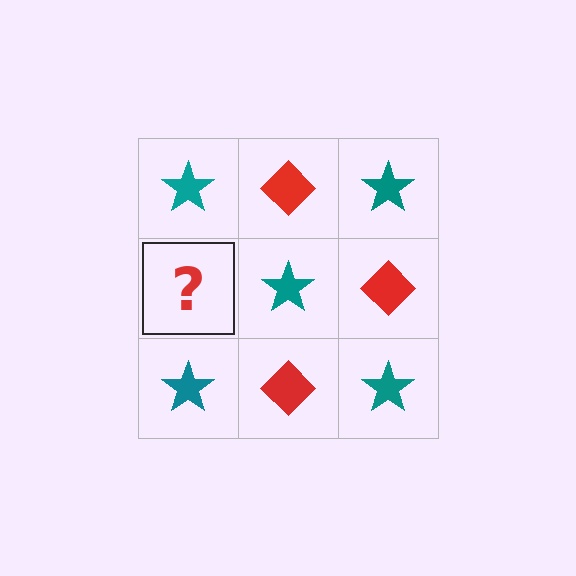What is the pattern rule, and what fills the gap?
The rule is that it alternates teal star and red diamond in a checkerboard pattern. The gap should be filled with a red diamond.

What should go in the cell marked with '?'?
The missing cell should contain a red diamond.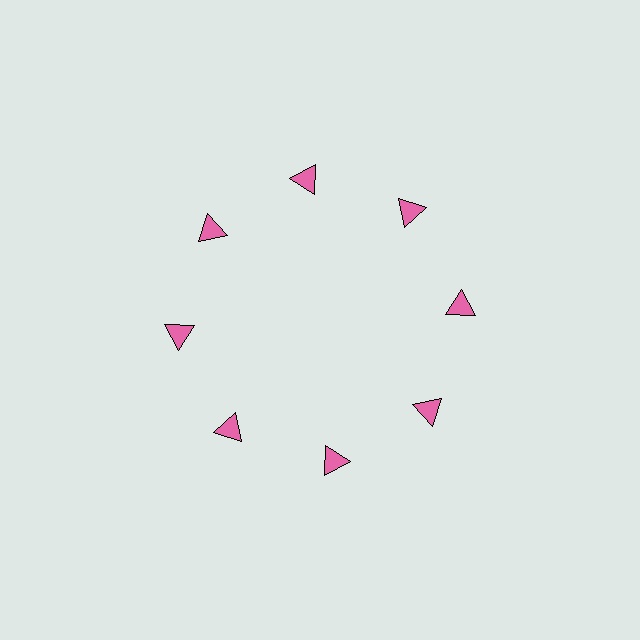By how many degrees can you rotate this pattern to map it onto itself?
The pattern maps onto itself every 45 degrees of rotation.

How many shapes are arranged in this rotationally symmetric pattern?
There are 8 shapes, arranged in 8 groups of 1.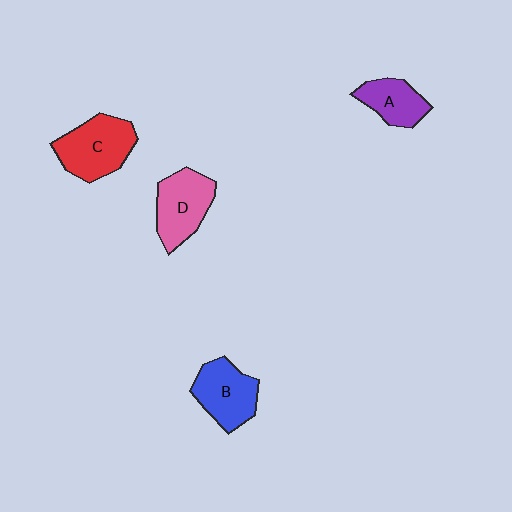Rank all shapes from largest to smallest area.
From largest to smallest: C (red), D (pink), B (blue), A (purple).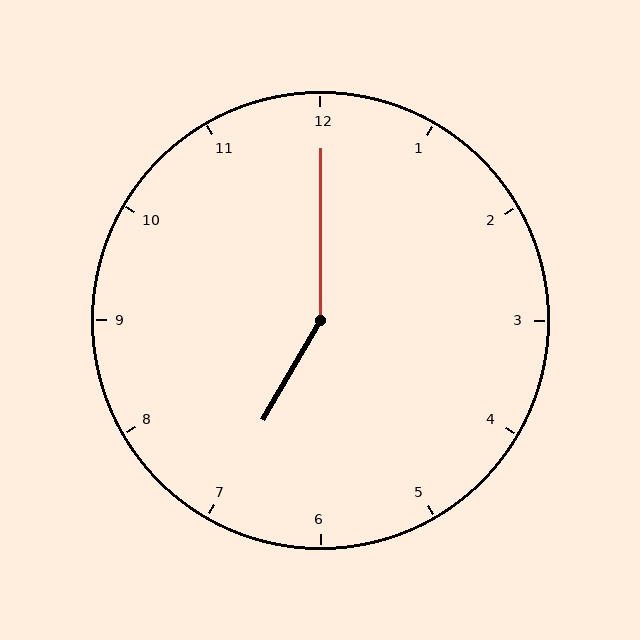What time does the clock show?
7:00.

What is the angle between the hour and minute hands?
Approximately 150 degrees.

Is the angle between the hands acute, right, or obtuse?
It is obtuse.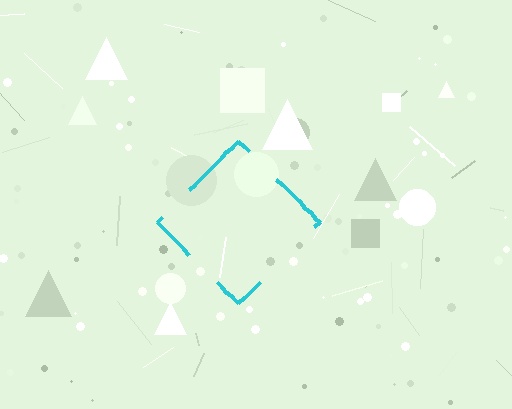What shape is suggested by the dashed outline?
The dashed outline suggests a diamond.